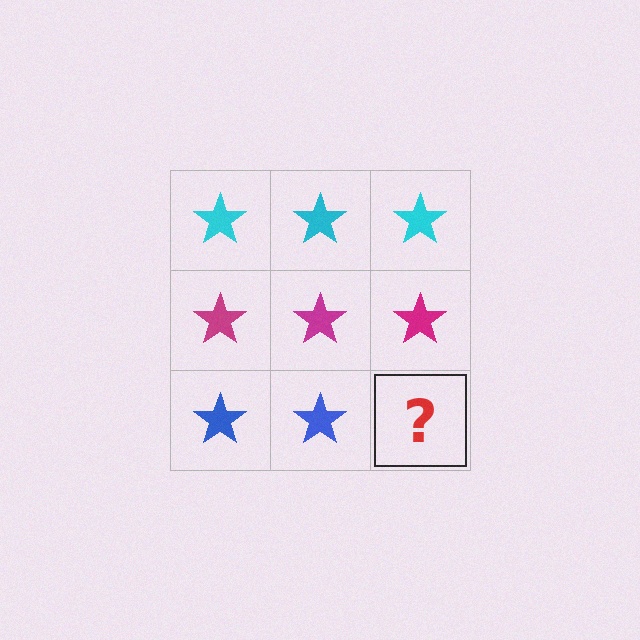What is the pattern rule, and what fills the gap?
The rule is that each row has a consistent color. The gap should be filled with a blue star.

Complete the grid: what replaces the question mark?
The question mark should be replaced with a blue star.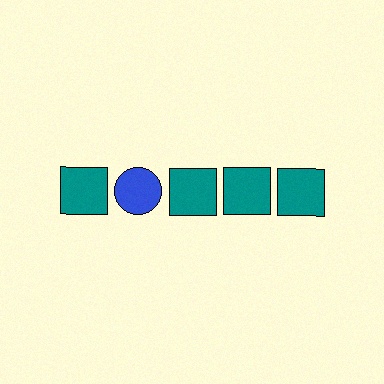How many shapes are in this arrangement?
There are 5 shapes arranged in a grid pattern.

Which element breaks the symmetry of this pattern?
The blue circle in the top row, second from left column breaks the symmetry. All other shapes are teal squares.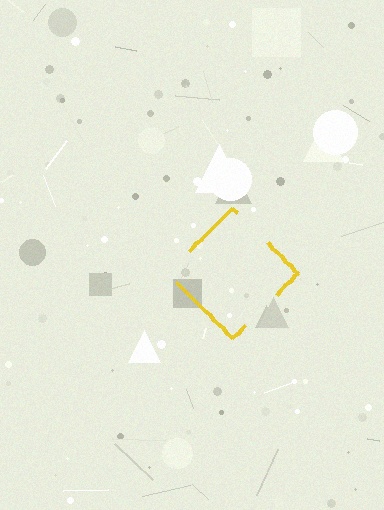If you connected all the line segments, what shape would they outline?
They would outline a diamond.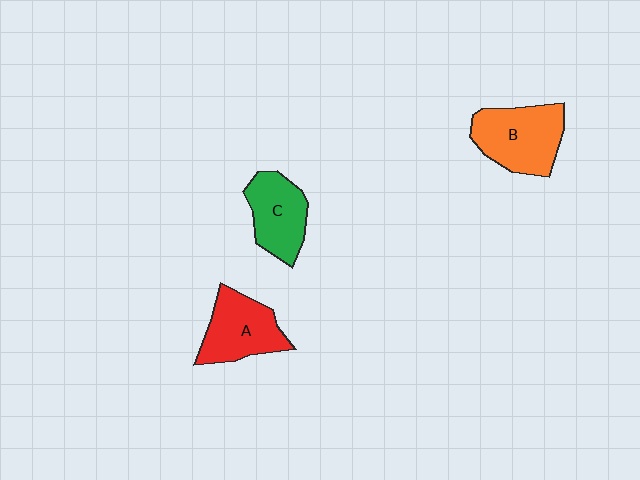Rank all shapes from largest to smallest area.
From largest to smallest: B (orange), A (red), C (green).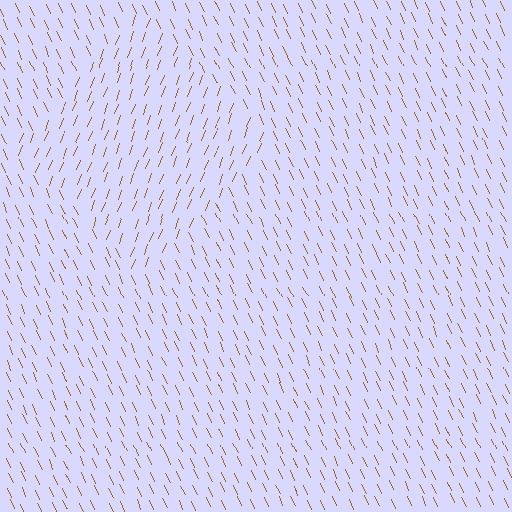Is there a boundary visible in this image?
Yes, there is a texture boundary formed by a change in line orientation.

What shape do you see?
I see a diamond.